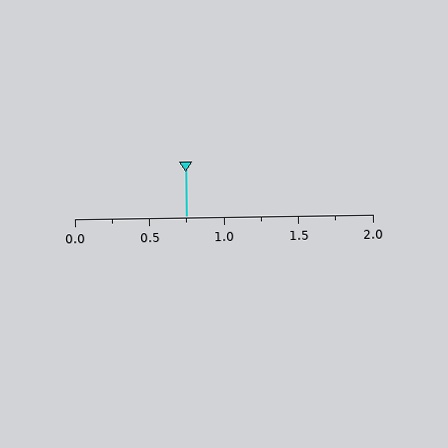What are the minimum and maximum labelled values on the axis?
The axis runs from 0.0 to 2.0.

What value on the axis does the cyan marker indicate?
The marker indicates approximately 0.75.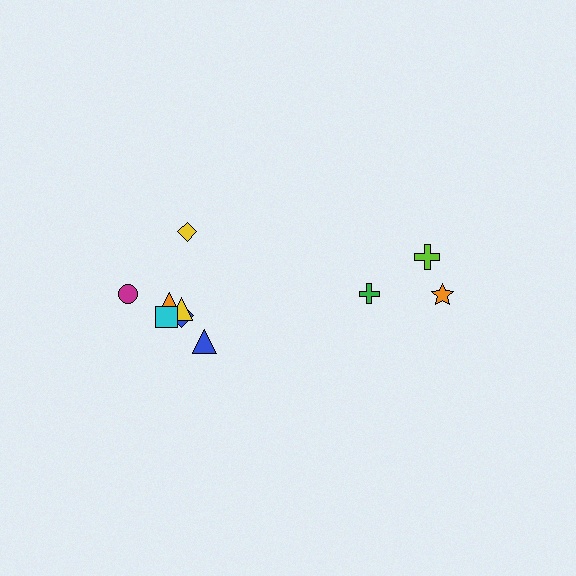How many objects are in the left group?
There are 7 objects.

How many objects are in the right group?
There are 3 objects.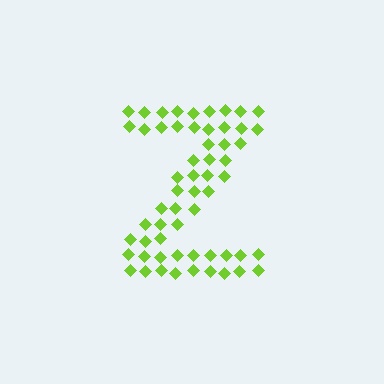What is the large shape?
The large shape is the letter Z.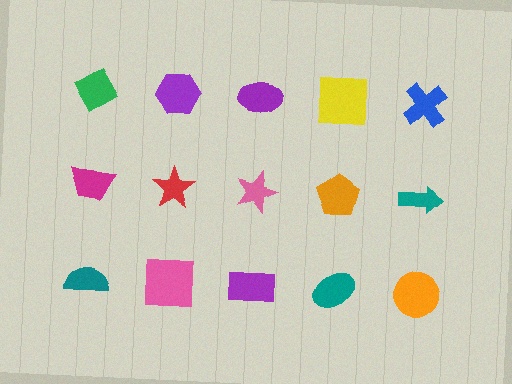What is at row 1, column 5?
A blue cross.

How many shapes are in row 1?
5 shapes.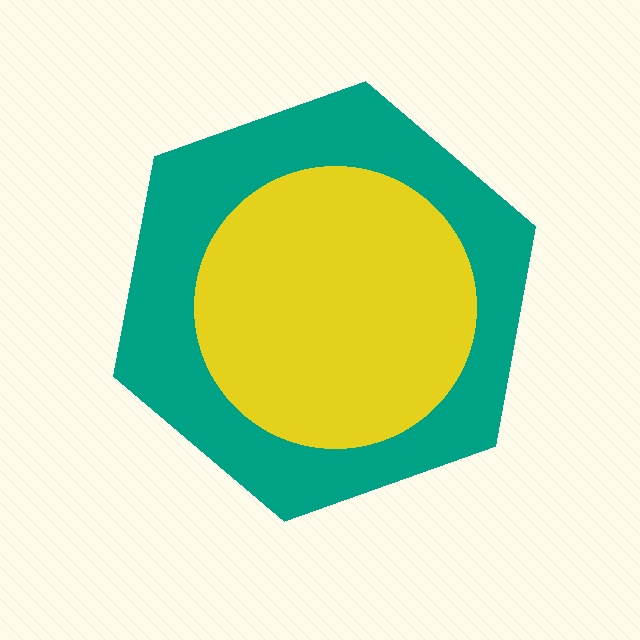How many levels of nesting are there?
2.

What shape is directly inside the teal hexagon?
The yellow circle.